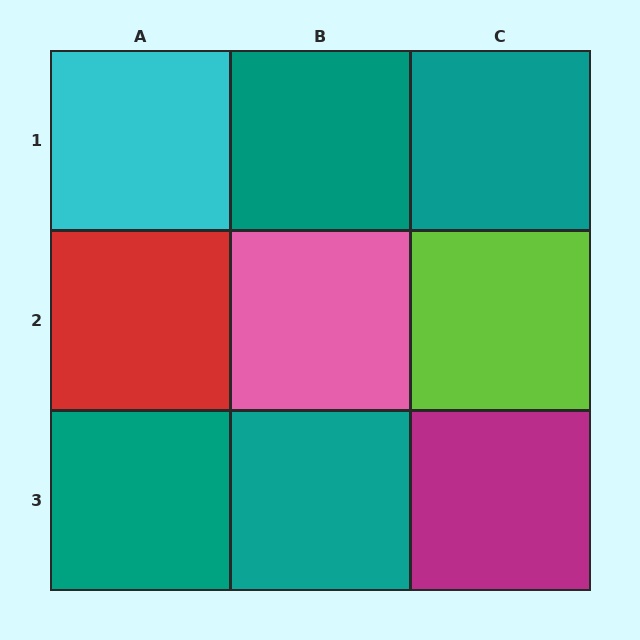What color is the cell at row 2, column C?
Lime.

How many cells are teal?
4 cells are teal.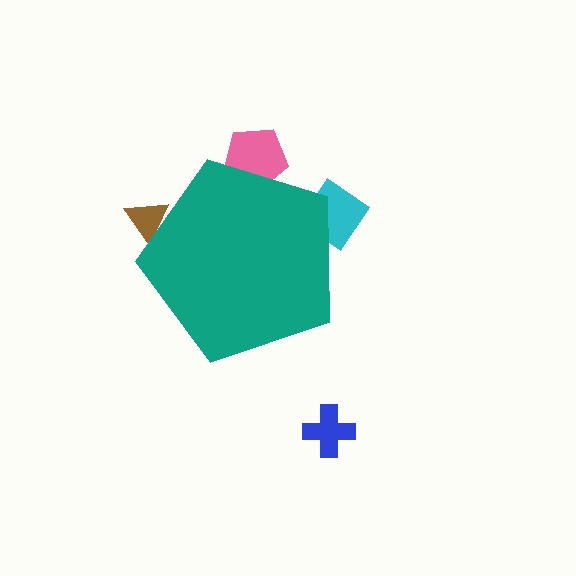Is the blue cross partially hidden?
No, the blue cross is fully visible.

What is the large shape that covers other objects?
A teal pentagon.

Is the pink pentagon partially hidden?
Yes, the pink pentagon is partially hidden behind the teal pentagon.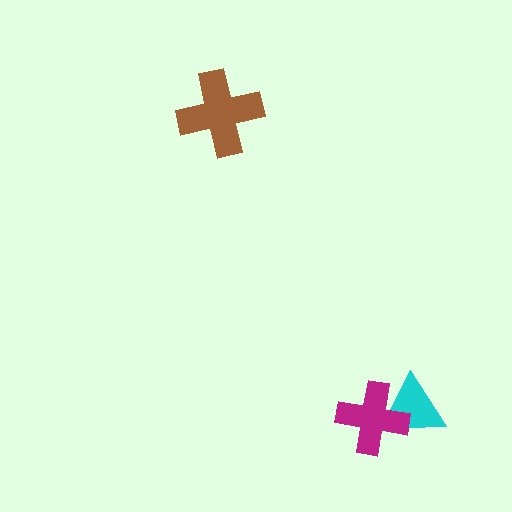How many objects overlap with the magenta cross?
1 object overlaps with the magenta cross.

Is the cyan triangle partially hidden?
Yes, it is partially covered by another shape.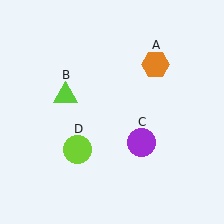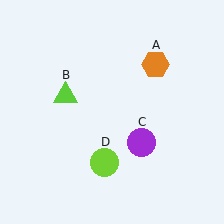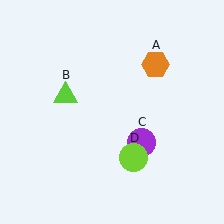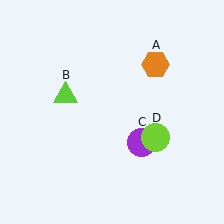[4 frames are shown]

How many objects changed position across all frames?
1 object changed position: lime circle (object D).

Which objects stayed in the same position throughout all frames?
Orange hexagon (object A) and lime triangle (object B) and purple circle (object C) remained stationary.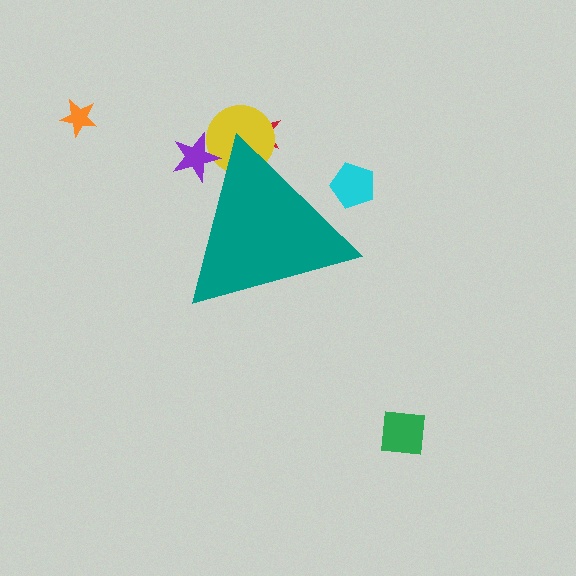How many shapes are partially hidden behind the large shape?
4 shapes are partially hidden.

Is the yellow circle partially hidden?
Yes, the yellow circle is partially hidden behind the teal triangle.